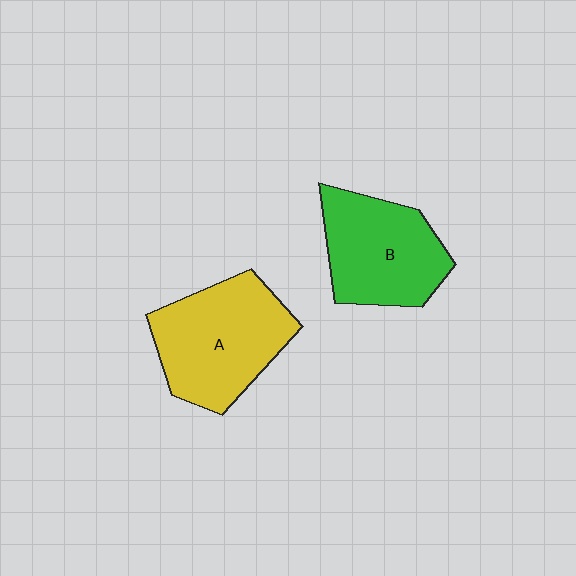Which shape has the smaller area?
Shape B (green).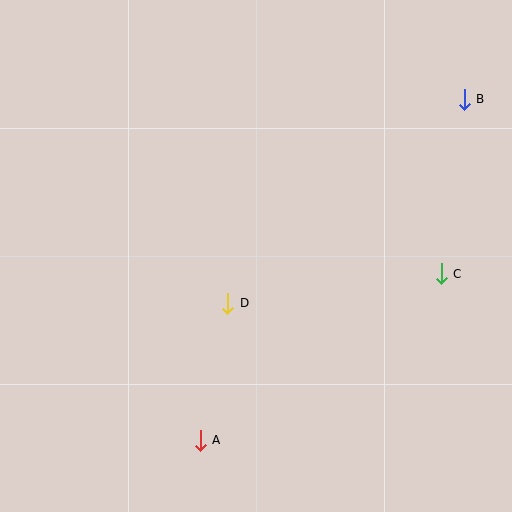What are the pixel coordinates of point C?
Point C is at (441, 274).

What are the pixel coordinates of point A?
Point A is at (200, 440).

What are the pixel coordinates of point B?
Point B is at (464, 99).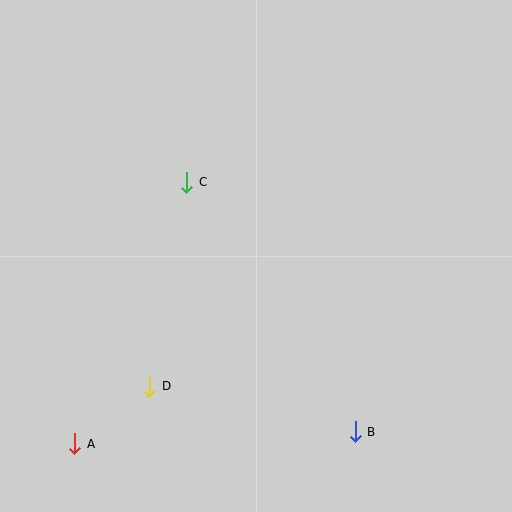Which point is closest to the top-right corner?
Point C is closest to the top-right corner.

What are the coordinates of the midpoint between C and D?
The midpoint between C and D is at (168, 284).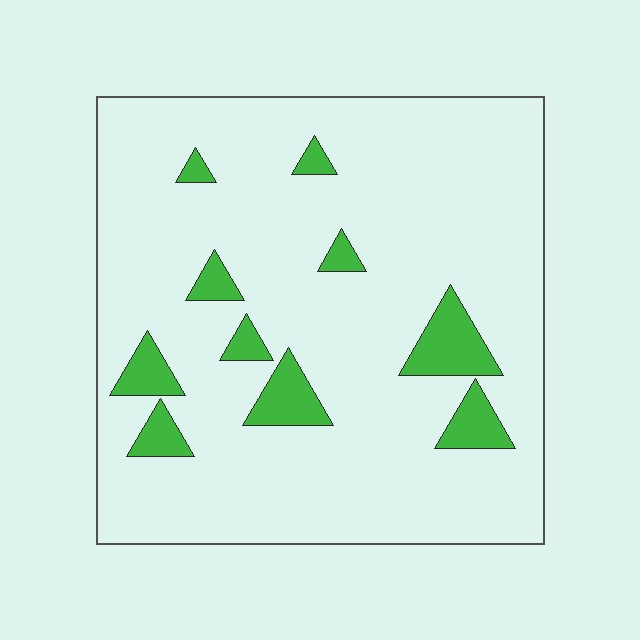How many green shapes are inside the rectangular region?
10.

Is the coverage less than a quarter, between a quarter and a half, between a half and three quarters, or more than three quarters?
Less than a quarter.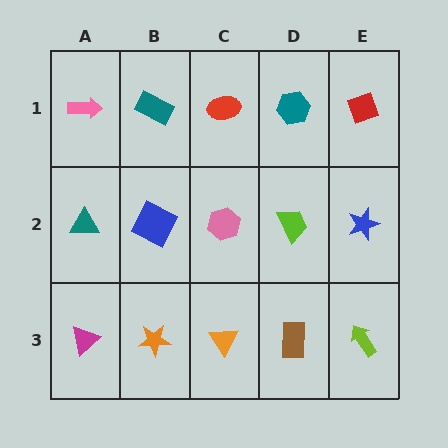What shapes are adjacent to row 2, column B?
A teal rectangle (row 1, column B), an orange star (row 3, column B), a teal triangle (row 2, column A), a pink hexagon (row 2, column C).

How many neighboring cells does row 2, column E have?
3.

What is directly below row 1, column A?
A teal triangle.